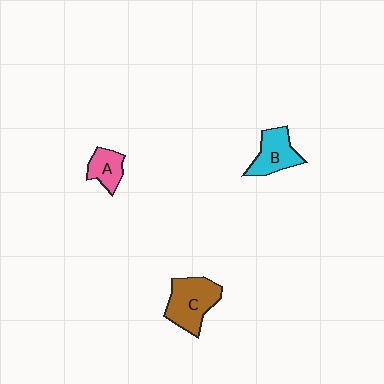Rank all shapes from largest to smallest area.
From largest to smallest: C (brown), B (cyan), A (pink).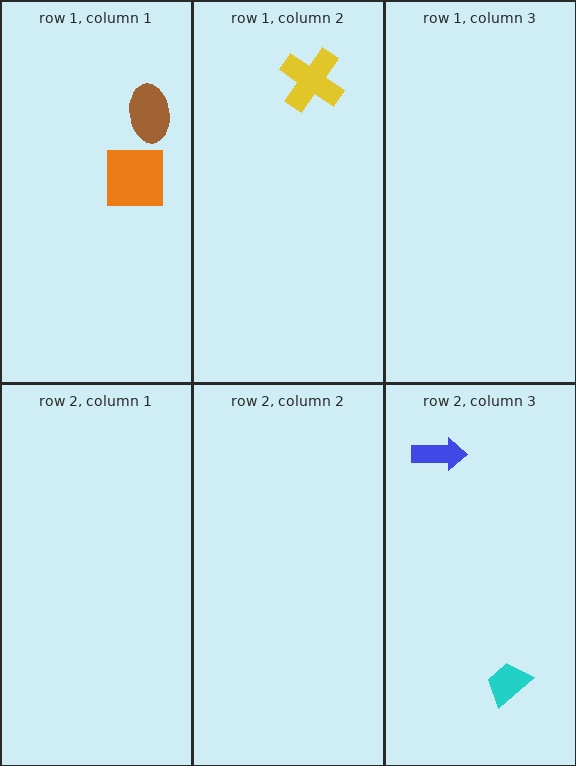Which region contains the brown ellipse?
The row 1, column 1 region.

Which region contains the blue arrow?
The row 2, column 3 region.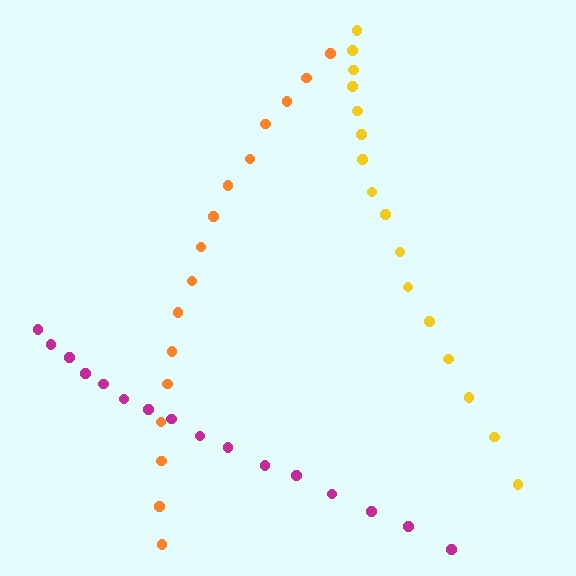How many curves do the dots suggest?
There are 3 distinct paths.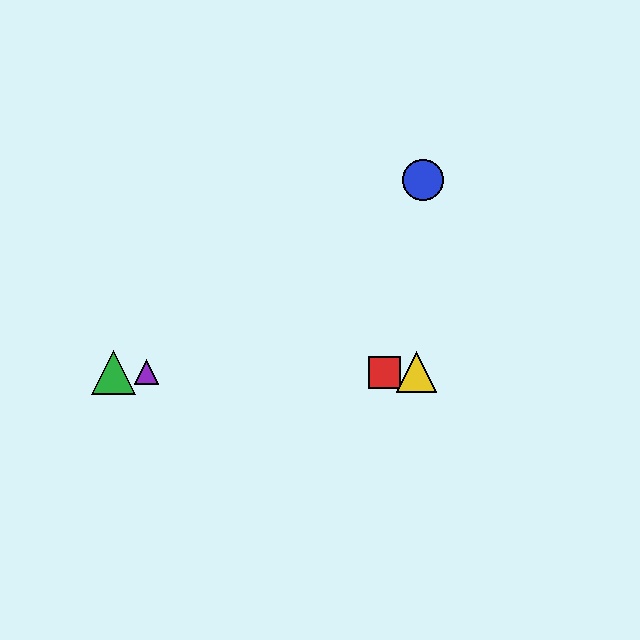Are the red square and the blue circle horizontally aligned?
No, the red square is at y≈372 and the blue circle is at y≈180.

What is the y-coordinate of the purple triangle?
The purple triangle is at y≈372.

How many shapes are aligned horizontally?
4 shapes (the red square, the green triangle, the yellow triangle, the purple triangle) are aligned horizontally.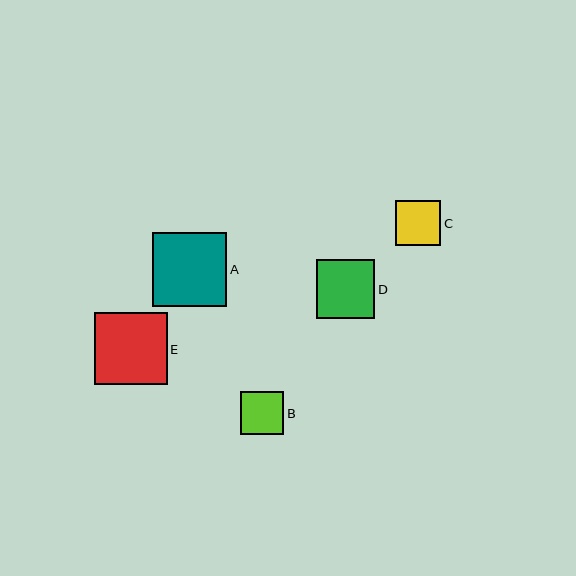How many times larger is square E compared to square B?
Square E is approximately 1.7 times the size of square B.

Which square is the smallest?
Square B is the smallest with a size of approximately 43 pixels.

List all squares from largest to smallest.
From largest to smallest: A, E, D, C, B.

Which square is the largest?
Square A is the largest with a size of approximately 74 pixels.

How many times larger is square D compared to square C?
Square D is approximately 1.3 times the size of square C.